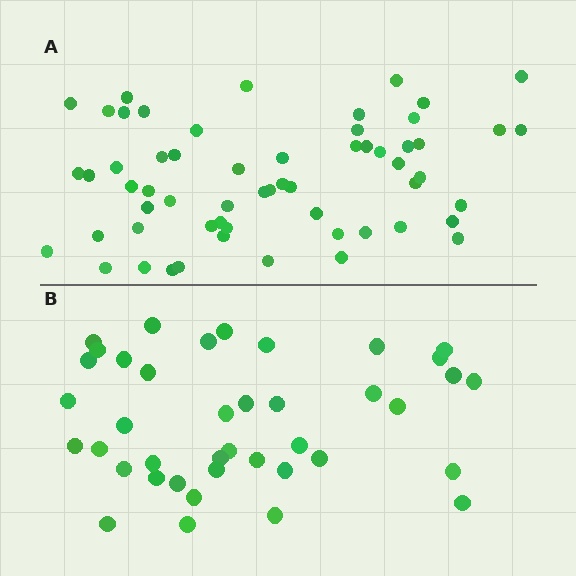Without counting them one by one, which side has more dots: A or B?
Region A (the top region) has more dots.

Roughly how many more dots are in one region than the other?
Region A has approximately 20 more dots than region B.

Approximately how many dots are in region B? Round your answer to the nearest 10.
About 40 dots.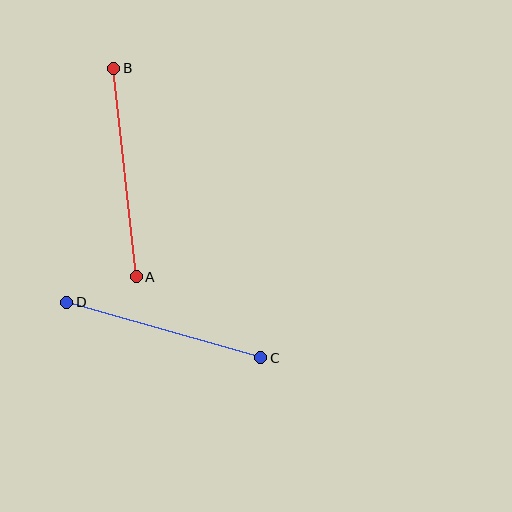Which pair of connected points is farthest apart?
Points A and B are farthest apart.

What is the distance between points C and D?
The distance is approximately 202 pixels.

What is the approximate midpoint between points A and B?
The midpoint is at approximately (125, 173) pixels.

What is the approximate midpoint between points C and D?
The midpoint is at approximately (164, 330) pixels.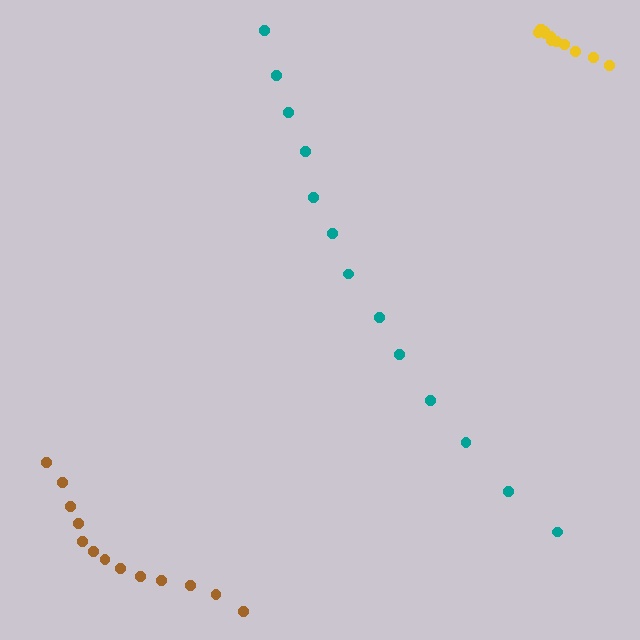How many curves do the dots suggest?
There are 3 distinct paths.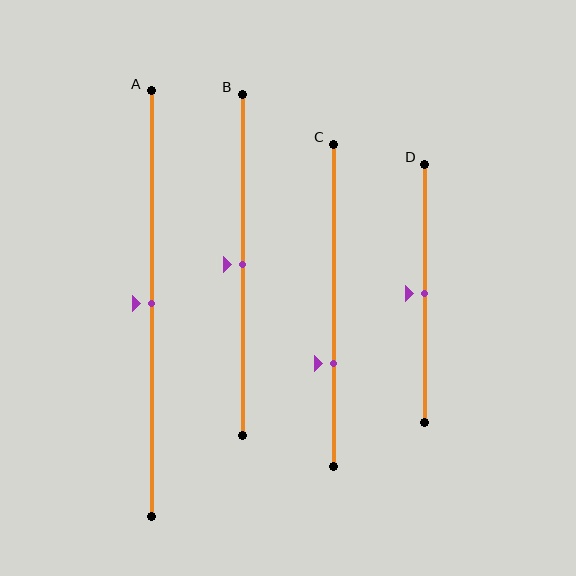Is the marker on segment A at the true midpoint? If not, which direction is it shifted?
Yes, the marker on segment A is at the true midpoint.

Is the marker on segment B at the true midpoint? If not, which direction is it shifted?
Yes, the marker on segment B is at the true midpoint.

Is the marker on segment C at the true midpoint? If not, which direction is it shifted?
No, the marker on segment C is shifted downward by about 18% of the segment length.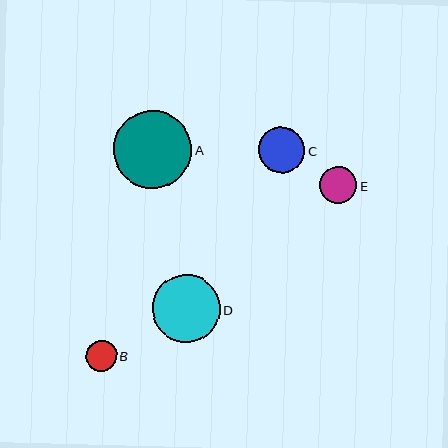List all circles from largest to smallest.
From largest to smallest: A, D, C, E, B.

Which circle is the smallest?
Circle B is the smallest with a size of approximately 30 pixels.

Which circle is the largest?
Circle A is the largest with a size of approximately 78 pixels.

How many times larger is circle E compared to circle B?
Circle E is approximately 1.2 times the size of circle B.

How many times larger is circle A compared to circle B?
Circle A is approximately 2.6 times the size of circle B.